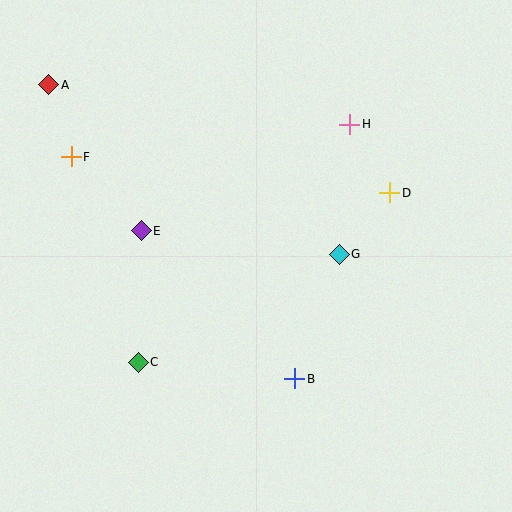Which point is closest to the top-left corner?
Point A is closest to the top-left corner.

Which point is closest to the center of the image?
Point G at (339, 254) is closest to the center.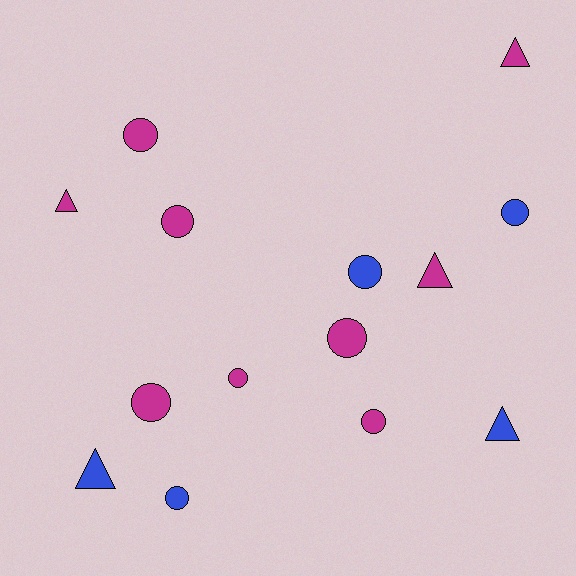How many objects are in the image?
There are 14 objects.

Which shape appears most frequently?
Circle, with 9 objects.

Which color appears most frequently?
Magenta, with 9 objects.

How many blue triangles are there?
There are 2 blue triangles.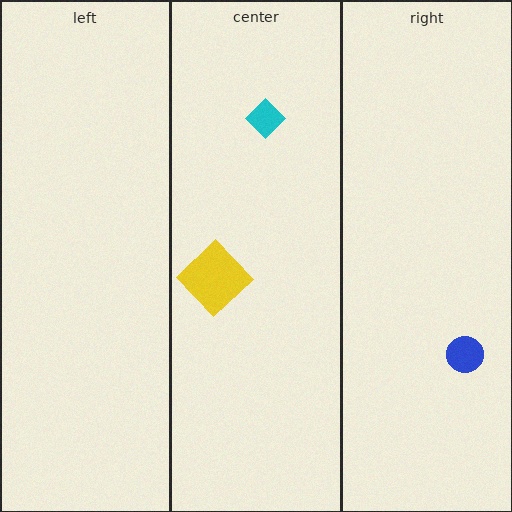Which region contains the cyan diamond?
The center region.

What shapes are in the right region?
The blue circle.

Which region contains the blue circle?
The right region.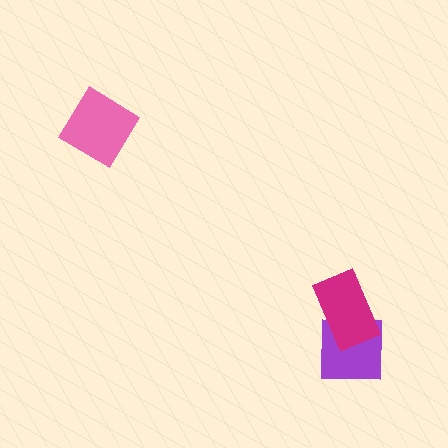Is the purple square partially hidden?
Yes, it is partially covered by another shape.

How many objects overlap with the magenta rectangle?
1 object overlaps with the magenta rectangle.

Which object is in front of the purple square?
The magenta rectangle is in front of the purple square.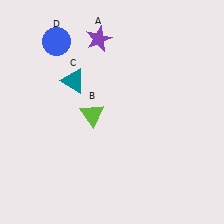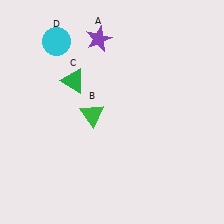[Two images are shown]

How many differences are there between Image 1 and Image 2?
There are 3 differences between the two images.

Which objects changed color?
B changed from lime to green. C changed from teal to green. D changed from blue to cyan.